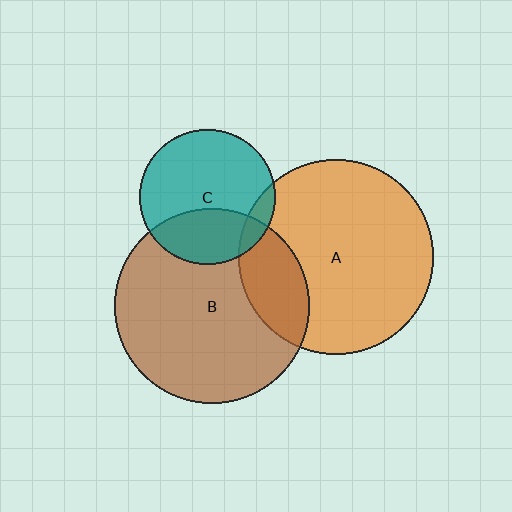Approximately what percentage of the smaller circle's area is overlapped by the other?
Approximately 10%.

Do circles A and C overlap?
Yes.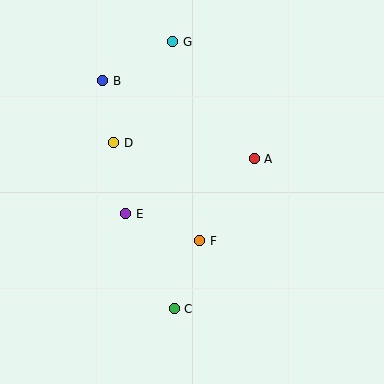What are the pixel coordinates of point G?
Point G is at (173, 42).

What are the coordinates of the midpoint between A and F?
The midpoint between A and F is at (227, 200).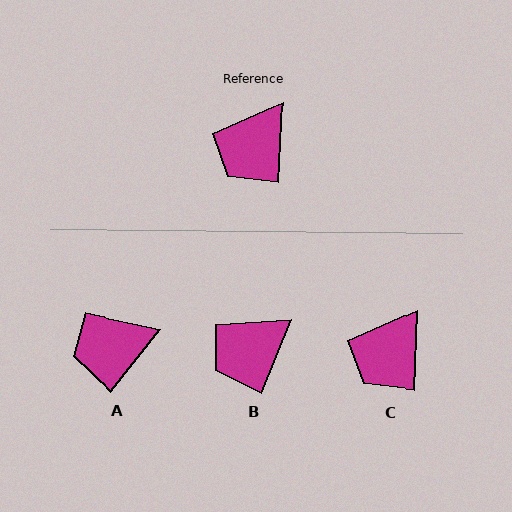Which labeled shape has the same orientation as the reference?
C.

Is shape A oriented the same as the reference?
No, it is off by about 36 degrees.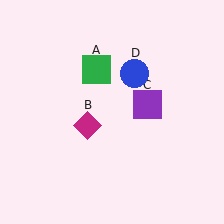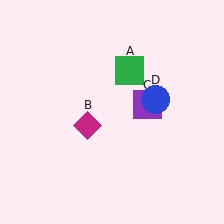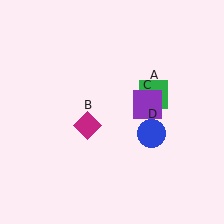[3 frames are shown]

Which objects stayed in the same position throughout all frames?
Magenta diamond (object B) and purple square (object C) remained stationary.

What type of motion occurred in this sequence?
The green square (object A), blue circle (object D) rotated clockwise around the center of the scene.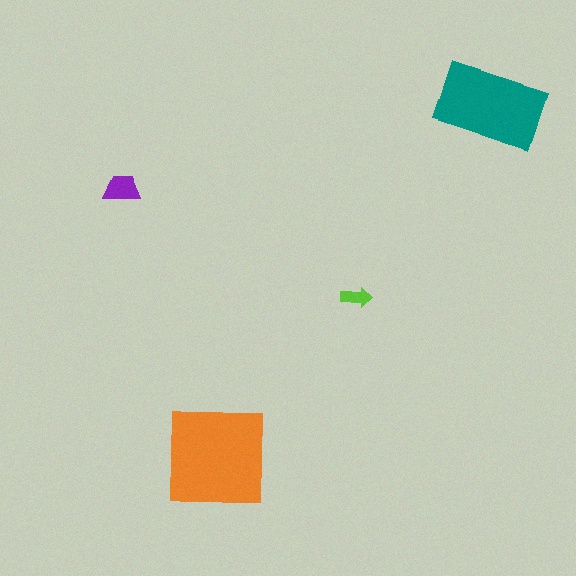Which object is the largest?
The orange square.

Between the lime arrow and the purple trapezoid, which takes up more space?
The purple trapezoid.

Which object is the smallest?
The lime arrow.